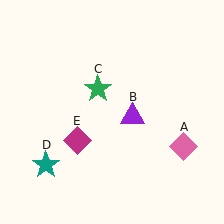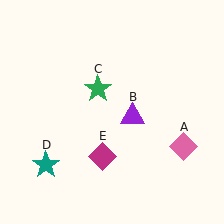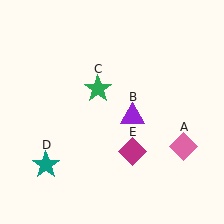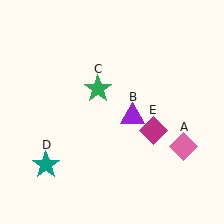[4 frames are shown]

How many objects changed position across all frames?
1 object changed position: magenta diamond (object E).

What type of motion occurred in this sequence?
The magenta diamond (object E) rotated counterclockwise around the center of the scene.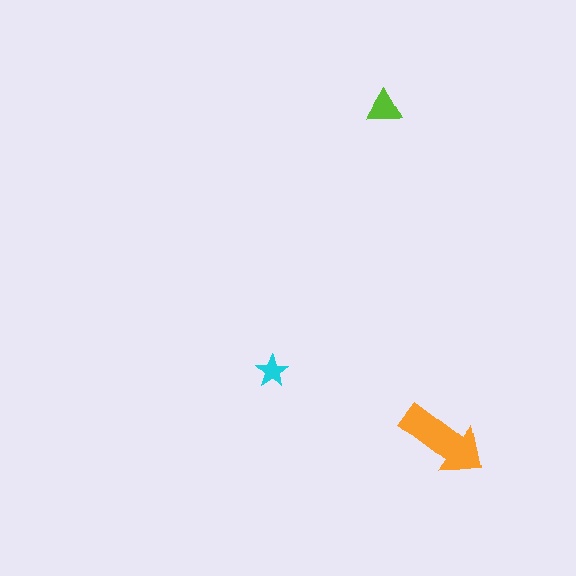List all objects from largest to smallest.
The orange arrow, the lime triangle, the cyan star.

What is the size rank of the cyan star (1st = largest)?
3rd.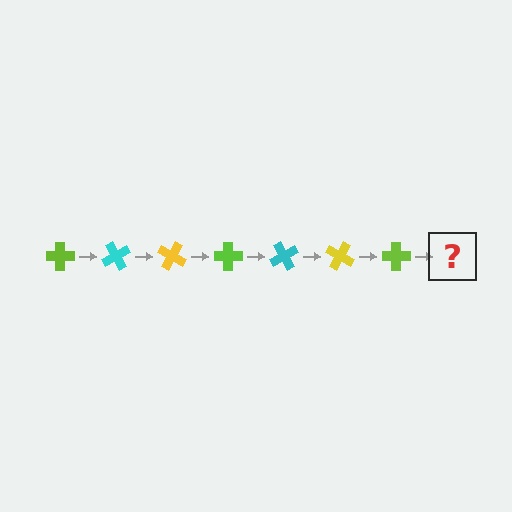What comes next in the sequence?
The next element should be a cyan cross, rotated 420 degrees from the start.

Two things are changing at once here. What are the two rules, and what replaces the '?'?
The two rules are that it rotates 60 degrees each step and the color cycles through lime, cyan, and yellow. The '?' should be a cyan cross, rotated 420 degrees from the start.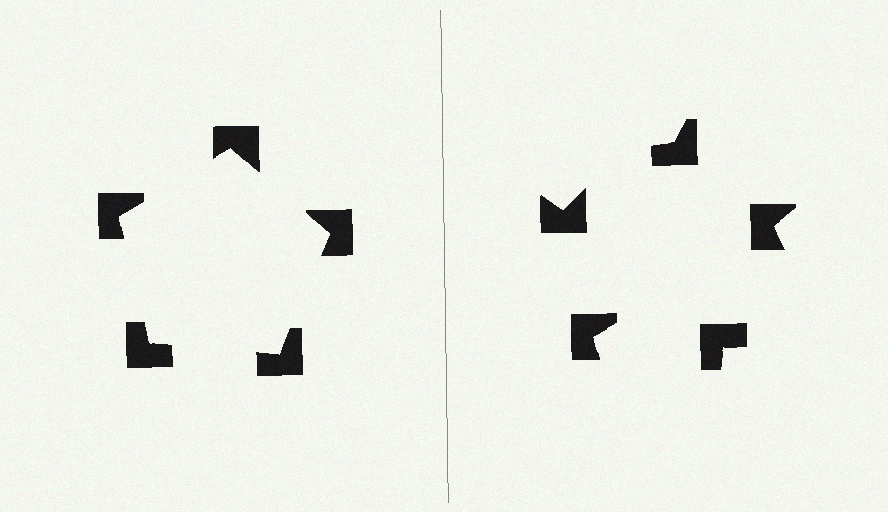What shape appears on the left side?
An illusory pentagon.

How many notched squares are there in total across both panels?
10 — 5 on each side.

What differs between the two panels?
The notched squares are positioned identically on both sides; only the wedge orientations differ. On the left they align to a pentagon; on the right they are misaligned.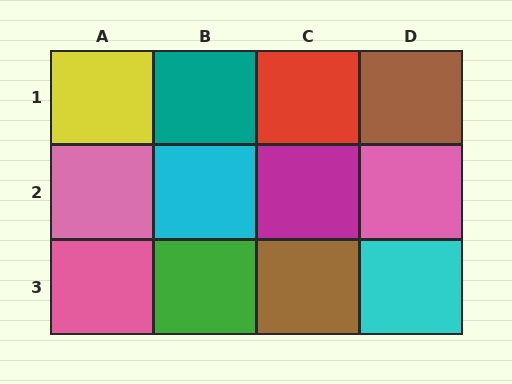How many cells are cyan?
2 cells are cyan.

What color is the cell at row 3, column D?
Cyan.